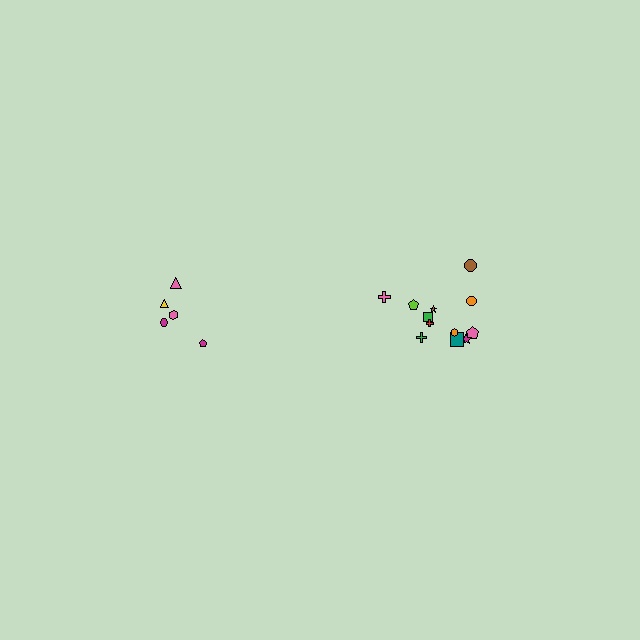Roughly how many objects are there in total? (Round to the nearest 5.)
Roughly 15 objects in total.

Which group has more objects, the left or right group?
The right group.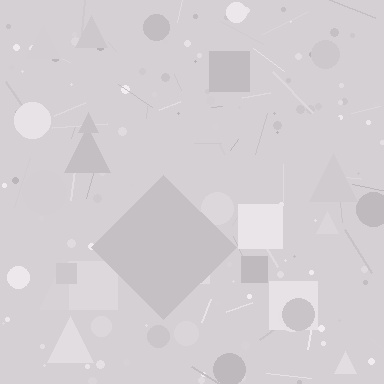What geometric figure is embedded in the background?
A diamond is embedded in the background.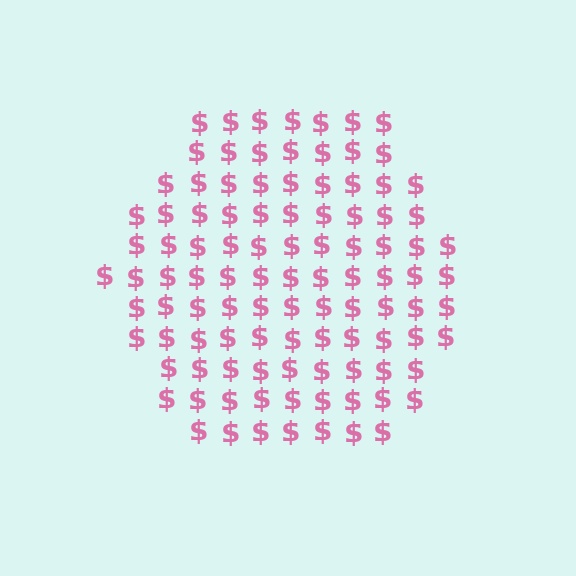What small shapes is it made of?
It is made of small dollar signs.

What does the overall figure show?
The overall figure shows a hexagon.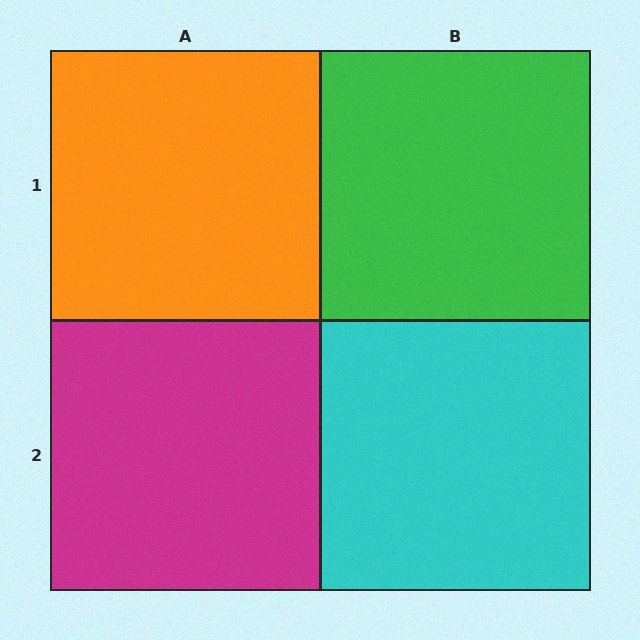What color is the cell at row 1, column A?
Orange.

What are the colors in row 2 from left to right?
Magenta, cyan.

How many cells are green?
1 cell is green.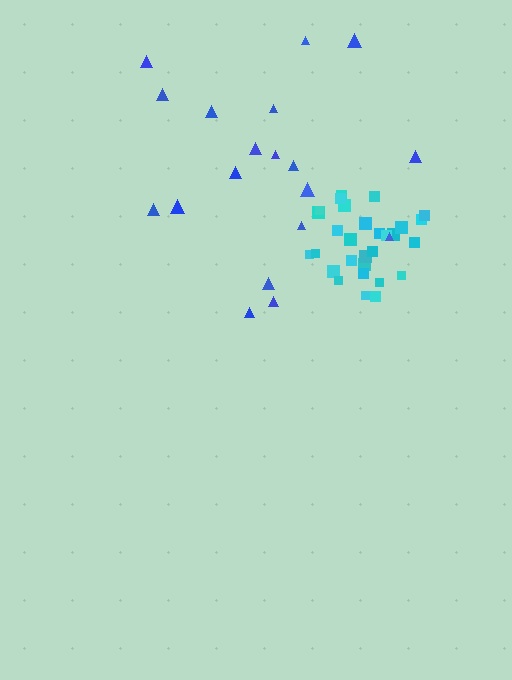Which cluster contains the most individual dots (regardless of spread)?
Cyan (29).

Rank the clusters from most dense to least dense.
cyan, blue.